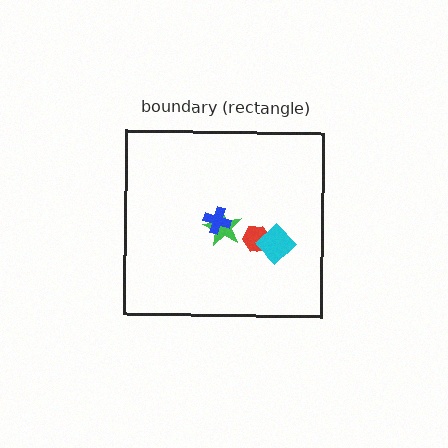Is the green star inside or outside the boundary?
Inside.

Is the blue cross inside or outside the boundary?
Inside.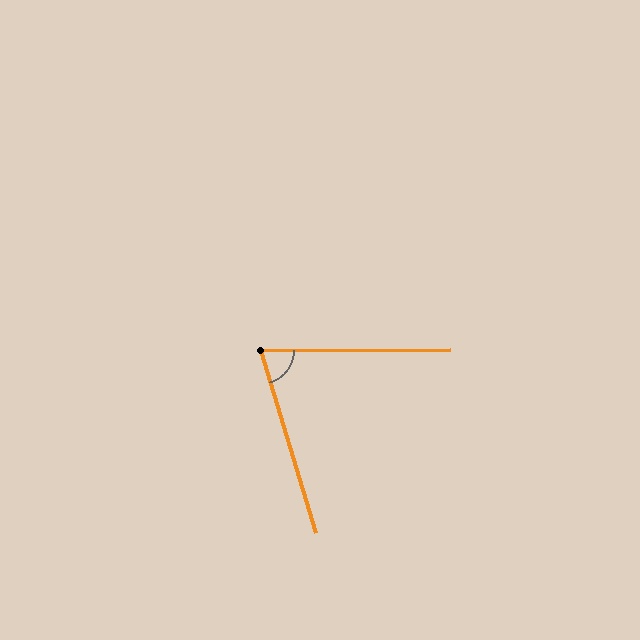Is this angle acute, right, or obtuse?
It is acute.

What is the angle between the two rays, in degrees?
Approximately 74 degrees.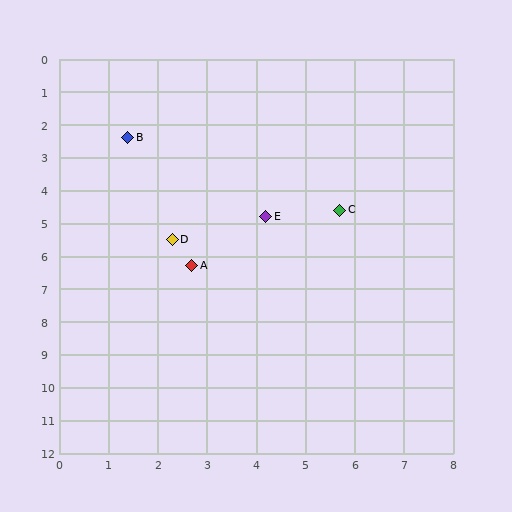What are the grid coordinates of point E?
Point E is at approximately (4.2, 4.8).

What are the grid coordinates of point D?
Point D is at approximately (2.3, 5.5).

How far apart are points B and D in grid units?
Points B and D are about 3.2 grid units apart.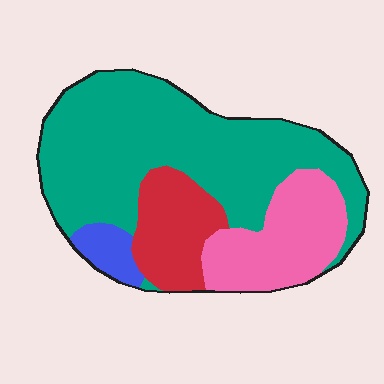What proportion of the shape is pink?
Pink covers 21% of the shape.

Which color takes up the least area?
Blue, at roughly 5%.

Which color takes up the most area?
Teal, at roughly 60%.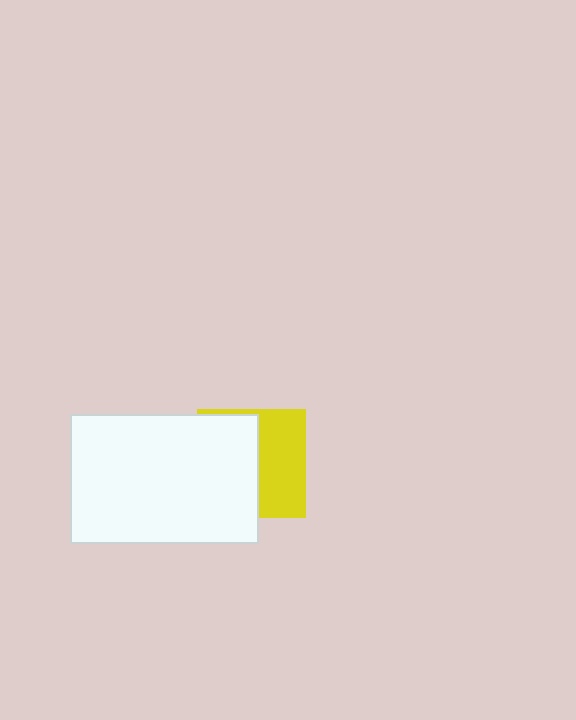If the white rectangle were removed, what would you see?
You would see the complete yellow square.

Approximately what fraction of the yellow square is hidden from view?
Roughly 55% of the yellow square is hidden behind the white rectangle.